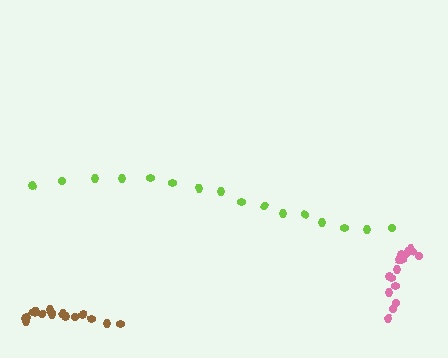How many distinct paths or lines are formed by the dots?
There are 3 distinct paths.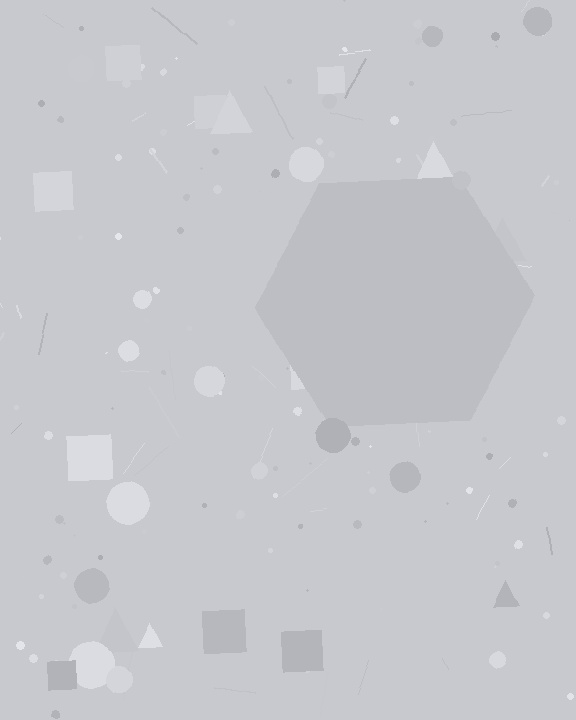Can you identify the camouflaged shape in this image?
The camouflaged shape is a hexagon.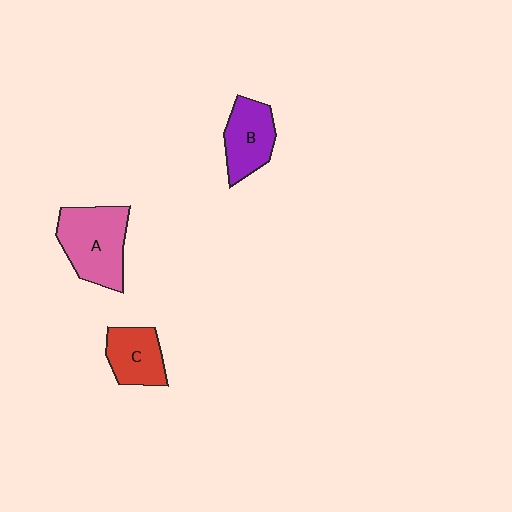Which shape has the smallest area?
Shape C (red).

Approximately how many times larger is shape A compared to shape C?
Approximately 1.5 times.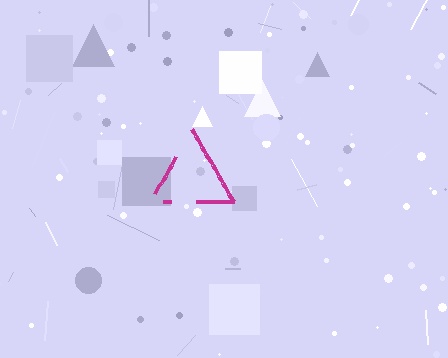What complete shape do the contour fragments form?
The contour fragments form a triangle.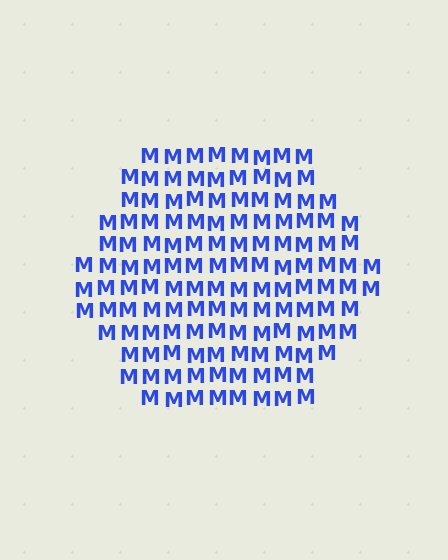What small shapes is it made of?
It is made of small letter M's.